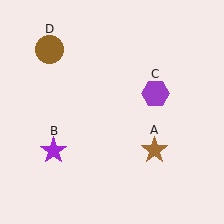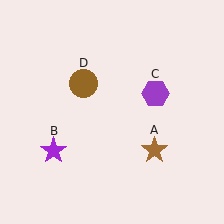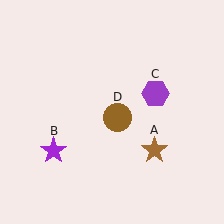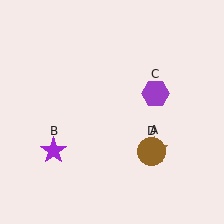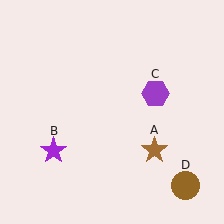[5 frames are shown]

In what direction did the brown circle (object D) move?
The brown circle (object D) moved down and to the right.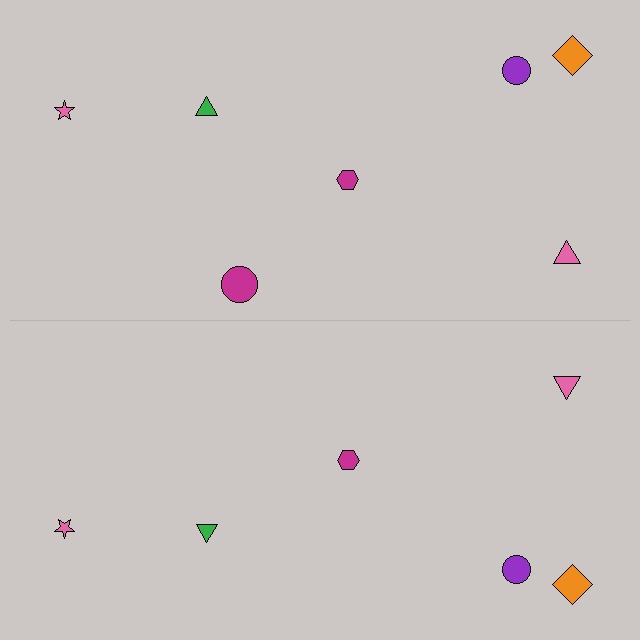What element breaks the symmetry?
A magenta circle is missing from the bottom side.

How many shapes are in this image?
There are 13 shapes in this image.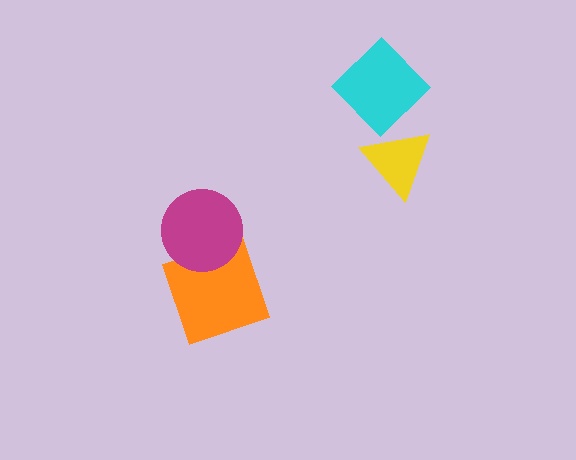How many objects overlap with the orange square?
1 object overlaps with the orange square.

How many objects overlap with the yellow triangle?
0 objects overlap with the yellow triangle.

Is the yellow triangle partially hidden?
No, no other shape covers it.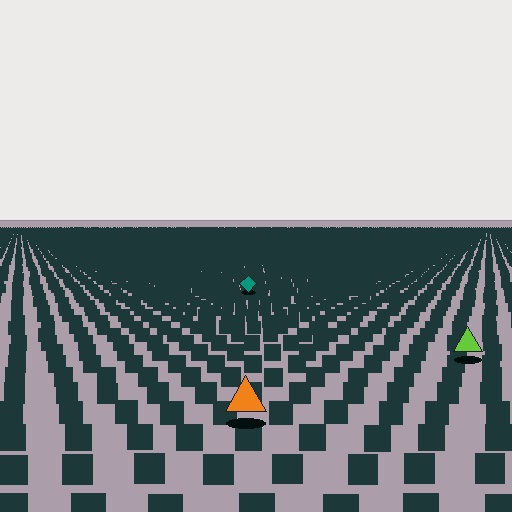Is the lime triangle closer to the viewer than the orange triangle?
No. The orange triangle is closer — you can tell from the texture gradient: the ground texture is coarser near it.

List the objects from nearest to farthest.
From nearest to farthest: the orange triangle, the lime triangle, the teal diamond.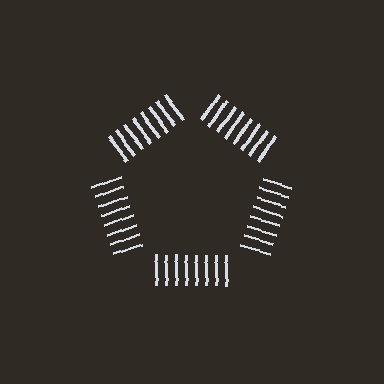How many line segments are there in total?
40 — 8 along each of the 5 edges.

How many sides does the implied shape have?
5 sides — the line-ends trace a pentagon.